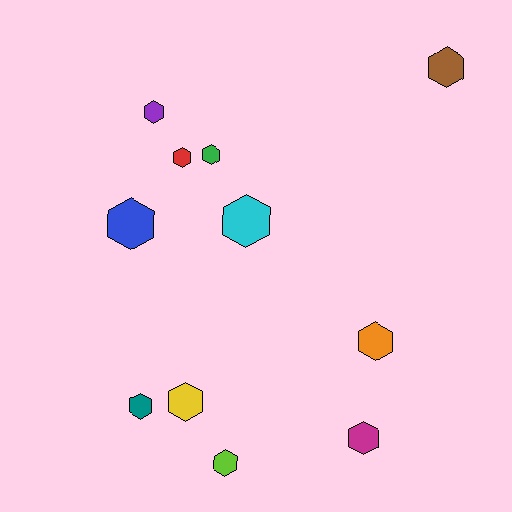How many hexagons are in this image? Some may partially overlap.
There are 11 hexagons.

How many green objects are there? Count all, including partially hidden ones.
There is 1 green object.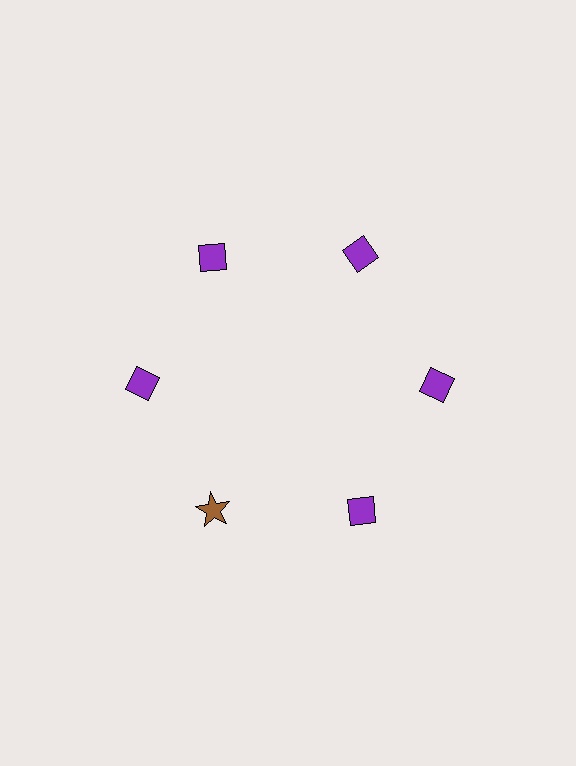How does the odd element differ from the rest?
It differs in both color (brown instead of purple) and shape (star instead of diamond).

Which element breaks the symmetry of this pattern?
The brown star at roughly the 7 o'clock position breaks the symmetry. All other shapes are purple diamonds.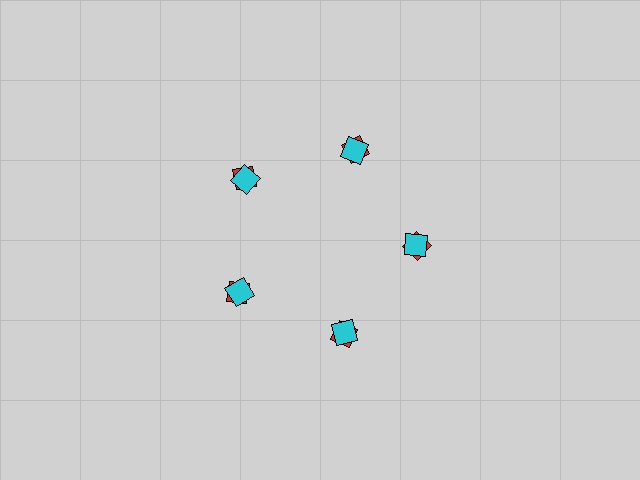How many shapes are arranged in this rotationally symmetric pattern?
There are 10 shapes, arranged in 5 groups of 2.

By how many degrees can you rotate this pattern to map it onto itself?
The pattern maps onto itself every 72 degrees of rotation.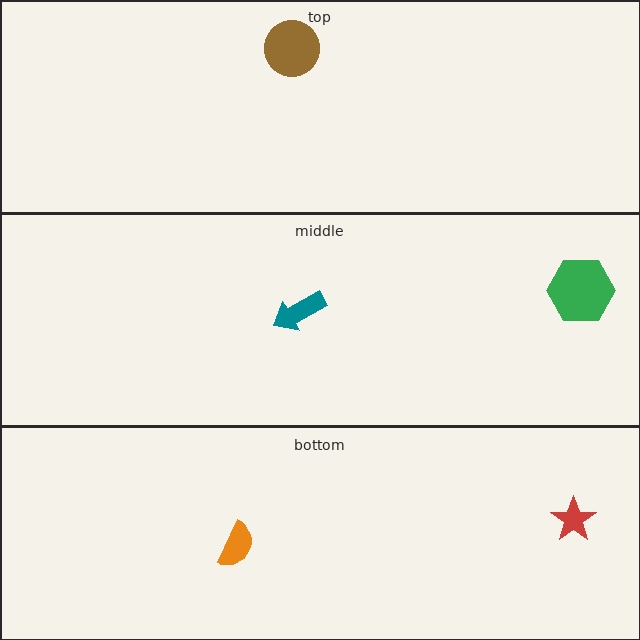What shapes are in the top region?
The brown circle.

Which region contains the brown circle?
The top region.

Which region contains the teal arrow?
The middle region.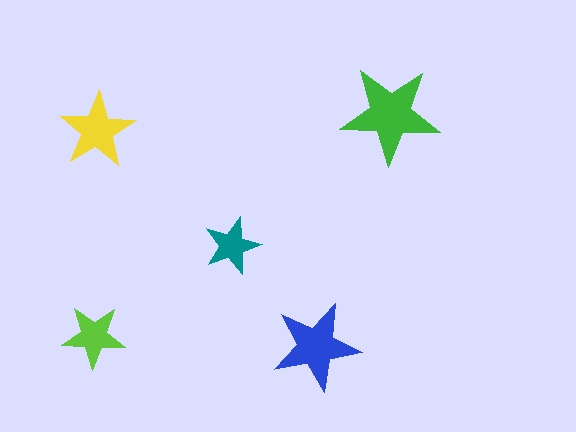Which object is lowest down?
The blue star is bottommost.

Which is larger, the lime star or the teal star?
The lime one.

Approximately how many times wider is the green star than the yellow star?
About 1.5 times wider.